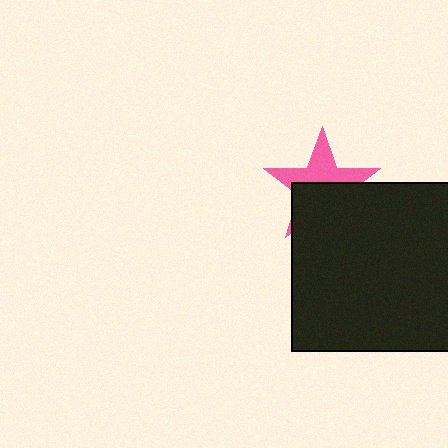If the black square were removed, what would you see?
You would see the complete pink star.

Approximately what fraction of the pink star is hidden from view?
Roughly 53% of the pink star is hidden behind the black square.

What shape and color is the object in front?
The object in front is a black square.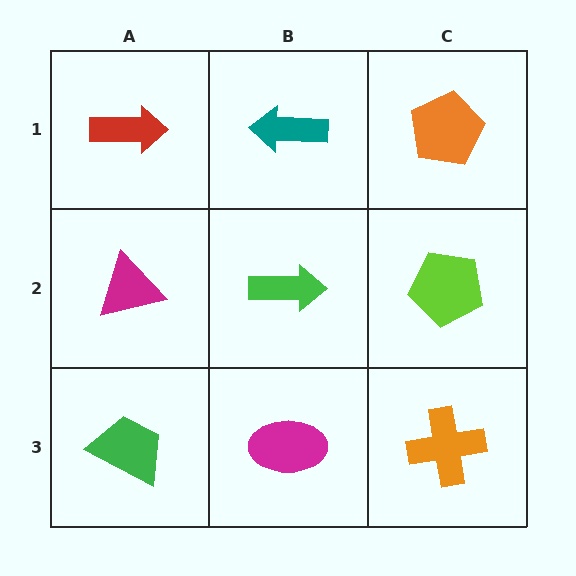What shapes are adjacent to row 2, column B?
A teal arrow (row 1, column B), a magenta ellipse (row 3, column B), a magenta triangle (row 2, column A), a lime pentagon (row 2, column C).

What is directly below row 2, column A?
A green trapezoid.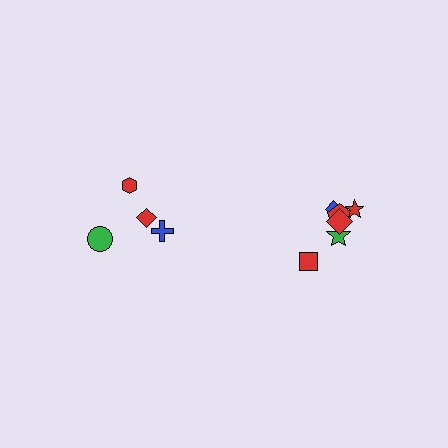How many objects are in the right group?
There are 6 objects.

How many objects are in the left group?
There are 4 objects.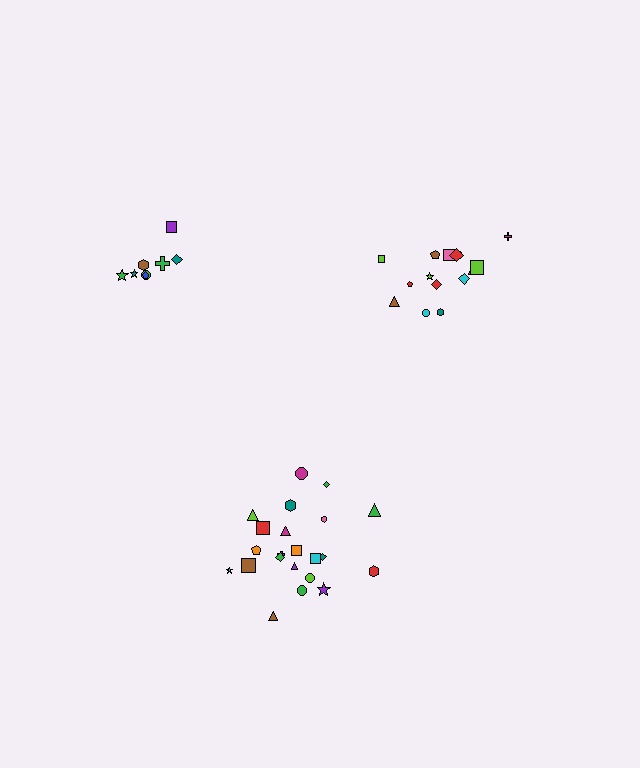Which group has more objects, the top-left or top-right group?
The top-right group.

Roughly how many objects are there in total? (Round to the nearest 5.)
Roughly 45 objects in total.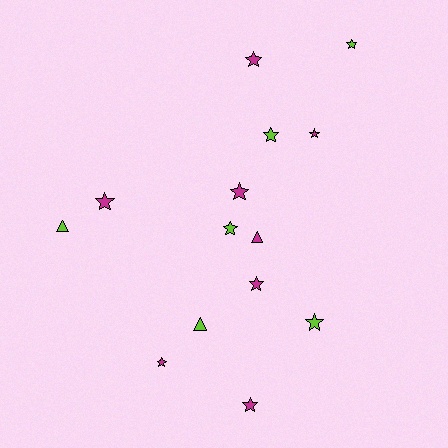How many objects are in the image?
There are 14 objects.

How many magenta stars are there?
There are 7 magenta stars.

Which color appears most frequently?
Magenta, with 8 objects.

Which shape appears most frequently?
Star, with 11 objects.